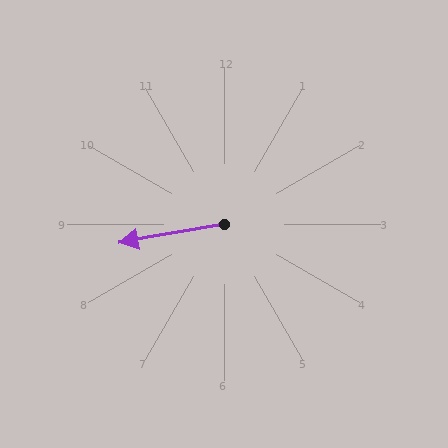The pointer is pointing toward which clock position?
Roughly 9 o'clock.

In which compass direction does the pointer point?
West.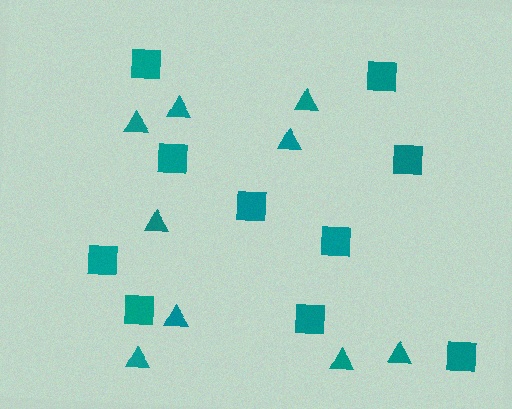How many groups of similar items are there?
There are 2 groups: one group of triangles (9) and one group of squares (10).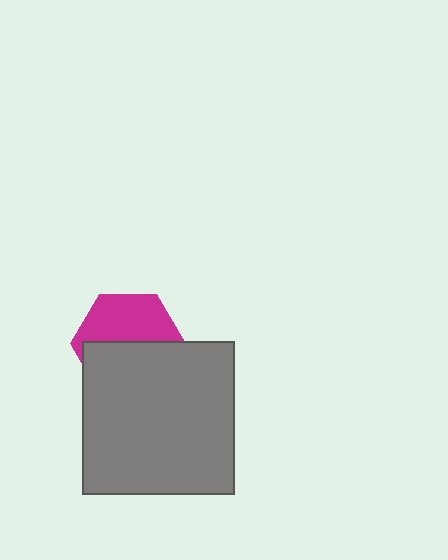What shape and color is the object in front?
The object in front is a gray square.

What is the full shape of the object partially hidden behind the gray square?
The partially hidden object is a magenta hexagon.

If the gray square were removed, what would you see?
You would see the complete magenta hexagon.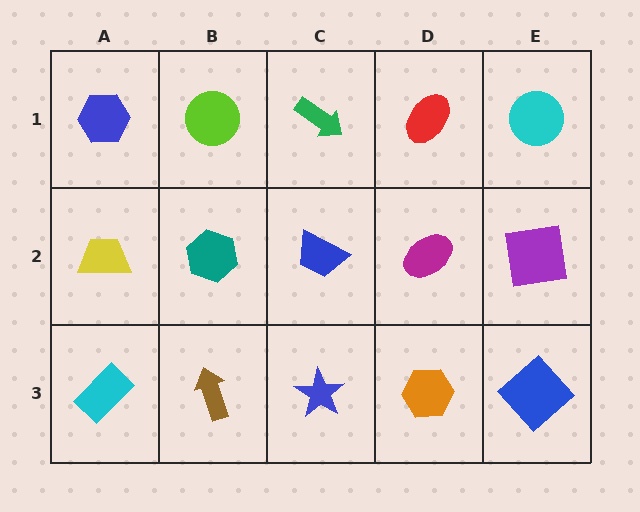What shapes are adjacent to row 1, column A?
A yellow trapezoid (row 2, column A), a lime circle (row 1, column B).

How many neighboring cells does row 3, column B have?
3.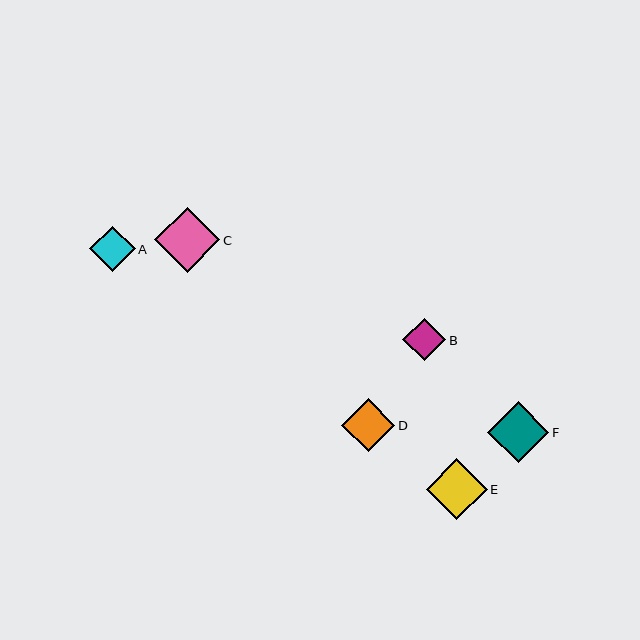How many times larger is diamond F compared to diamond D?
Diamond F is approximately 1.1 times the size of diamond D.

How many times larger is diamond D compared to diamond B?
Diamond D is approximately 1.2 times the size of diamond B.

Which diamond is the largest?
Diamond C is the largest with a size of approximately 65 pixels.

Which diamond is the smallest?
Diamond B is the smallest with a size of approximately 43 pixels.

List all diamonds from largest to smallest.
From largest to smallest: C, E, F, D, A, B.